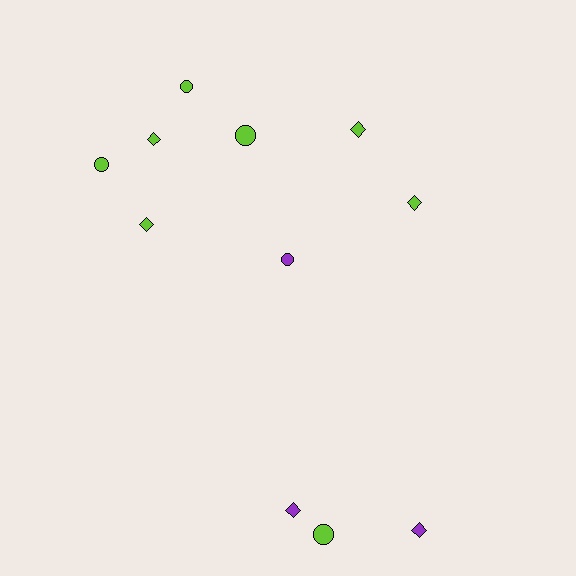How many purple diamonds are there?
There are 2 purple diamonds.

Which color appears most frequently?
Lime, with 8 objects.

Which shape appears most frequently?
Diamond, with 6 objects.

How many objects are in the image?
There are 11 objects.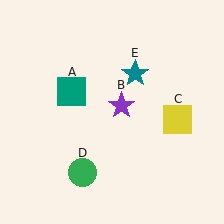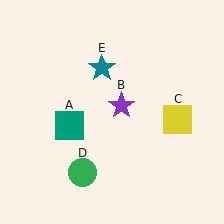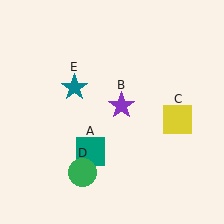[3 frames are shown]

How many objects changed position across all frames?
2 objects changed position: teal square (object A), teal star (object E).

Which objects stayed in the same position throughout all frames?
Purple star (object B) and yellow square (object C) and green circle (object D) remained stationary.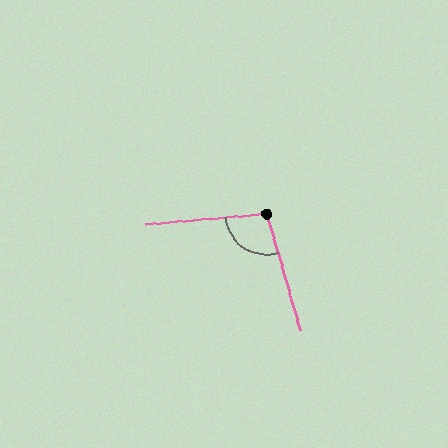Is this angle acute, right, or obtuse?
It is obtuse.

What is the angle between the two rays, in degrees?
Approximately 101 degrees.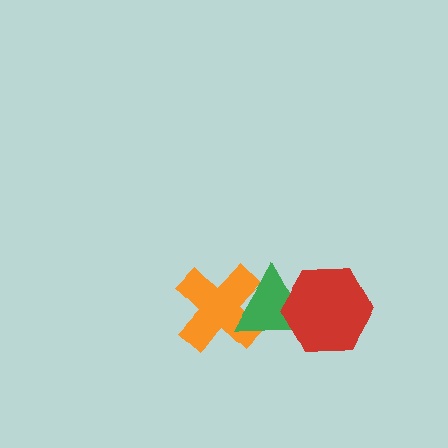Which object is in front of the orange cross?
The green triangle is in front of the orange cross.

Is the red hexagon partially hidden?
No, no other shape covers it.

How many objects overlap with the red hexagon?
1 object overlaps with the red hexagon.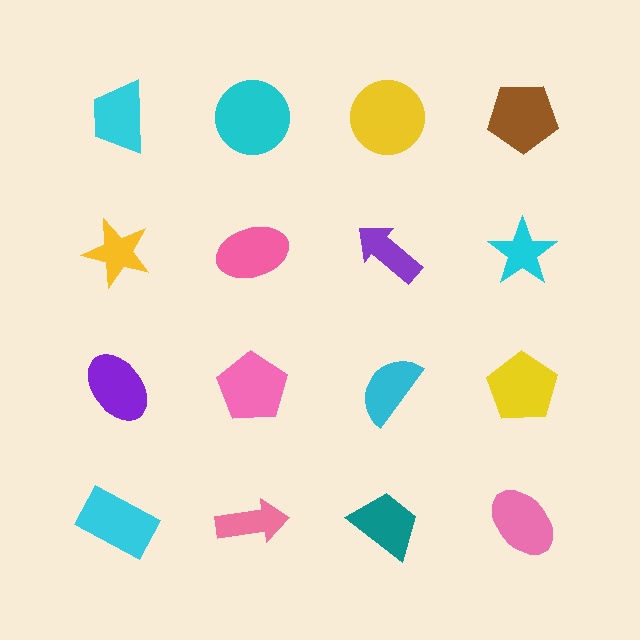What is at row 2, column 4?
A cyan star.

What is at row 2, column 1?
A yellow star.